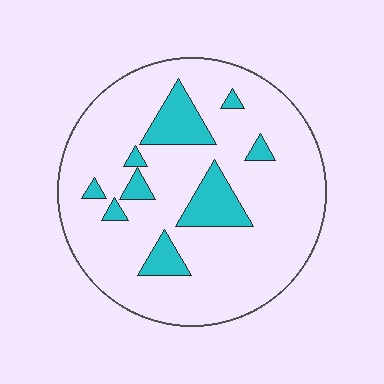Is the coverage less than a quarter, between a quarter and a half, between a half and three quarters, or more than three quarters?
Less than a quarter.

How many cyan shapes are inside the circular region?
9.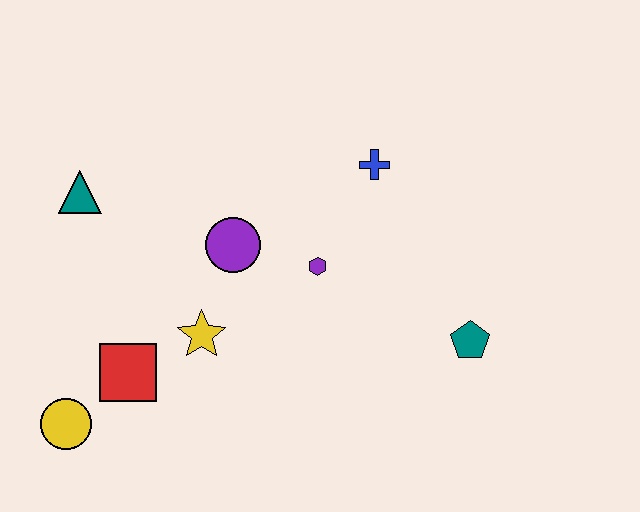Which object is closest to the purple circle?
The purple hexagon is closest to the purple circle.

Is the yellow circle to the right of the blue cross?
No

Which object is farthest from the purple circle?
The teal pentagon is farthest from the purple circle.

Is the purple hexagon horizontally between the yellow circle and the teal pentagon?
Yes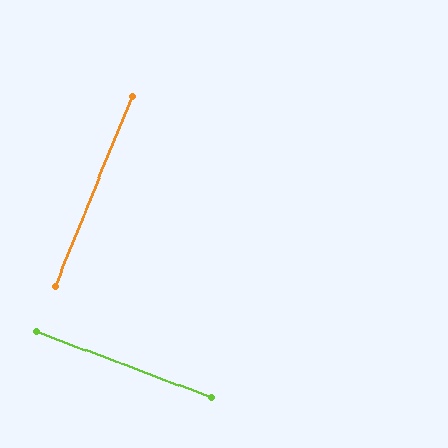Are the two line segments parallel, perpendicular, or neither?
Perpendicular — they meet at approximately 88°.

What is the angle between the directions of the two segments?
Approximately 88 degrees.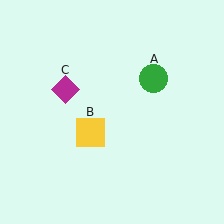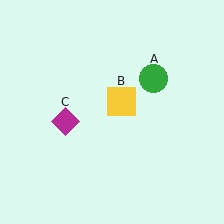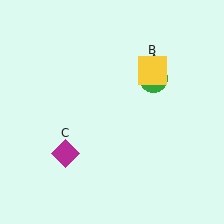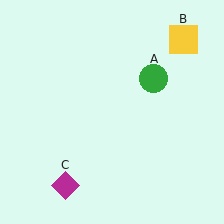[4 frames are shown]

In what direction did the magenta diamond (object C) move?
The magenta diamond (object C) moved down.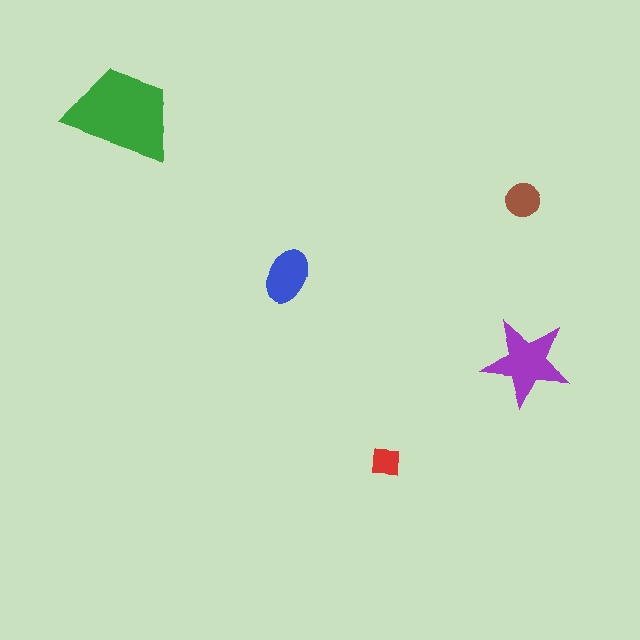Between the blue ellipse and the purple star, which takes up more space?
The purple star.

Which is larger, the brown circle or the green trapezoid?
The green trapezoid.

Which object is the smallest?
The red square.